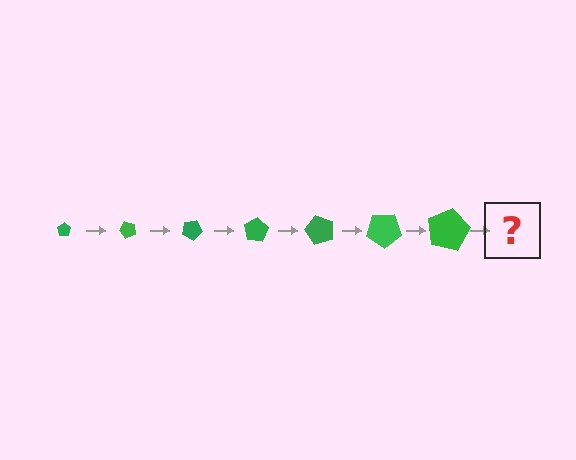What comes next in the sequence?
The next element should be a pentagon, larger than the previous one and rotated 350 degrees from the start.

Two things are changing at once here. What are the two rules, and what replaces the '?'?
The two rules are that the pentagon grows larger each step and it rotates 50 degrees each step. The '?' should be a pentagon, larger than the previous one and rotated 350 degrees from the start.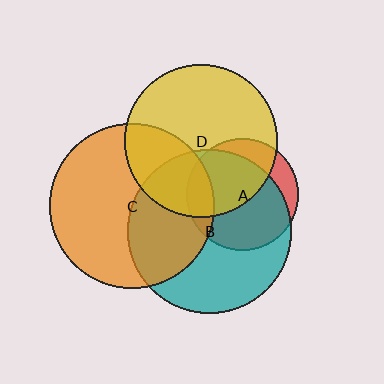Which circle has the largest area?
Circle C (orange).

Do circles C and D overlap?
Yes.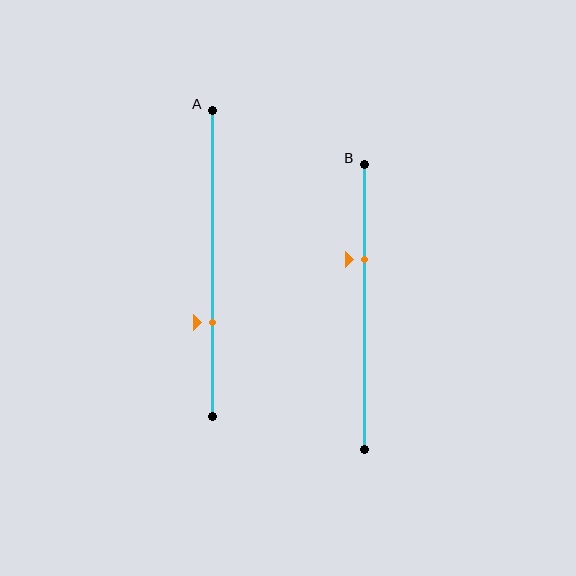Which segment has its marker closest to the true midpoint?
Segment B has its marker closest to the true midpoint.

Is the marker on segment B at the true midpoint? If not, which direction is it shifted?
No, the marker on segment B is shifted upward by about 17% of the segment length.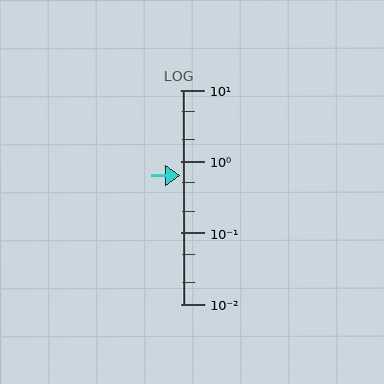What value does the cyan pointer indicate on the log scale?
The pointer indicates approximately 0.63.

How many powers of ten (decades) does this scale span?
The scale spans 3 decades, from 0.01 to 10.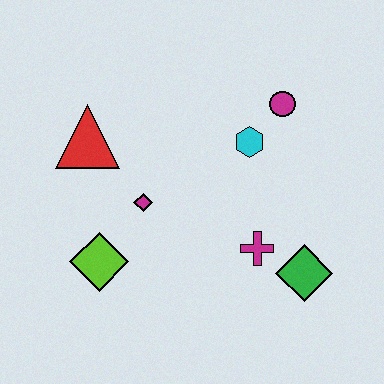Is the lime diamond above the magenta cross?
No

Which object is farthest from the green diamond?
The red triangle is farthest from the green diamond.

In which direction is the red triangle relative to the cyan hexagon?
The red triangle is to the left of the cyan hexagon.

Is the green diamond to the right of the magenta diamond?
Yes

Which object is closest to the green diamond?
The magenta cross is closest to the green diamond.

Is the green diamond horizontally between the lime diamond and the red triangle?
No